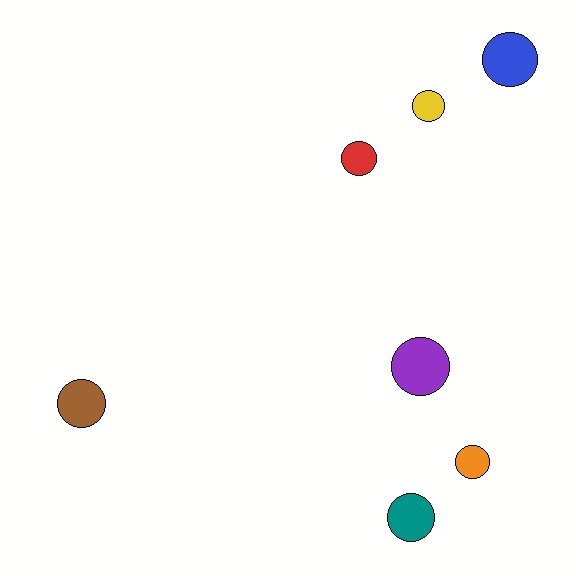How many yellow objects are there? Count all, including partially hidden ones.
There is 1 yellow object.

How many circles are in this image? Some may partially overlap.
There are 7 circles.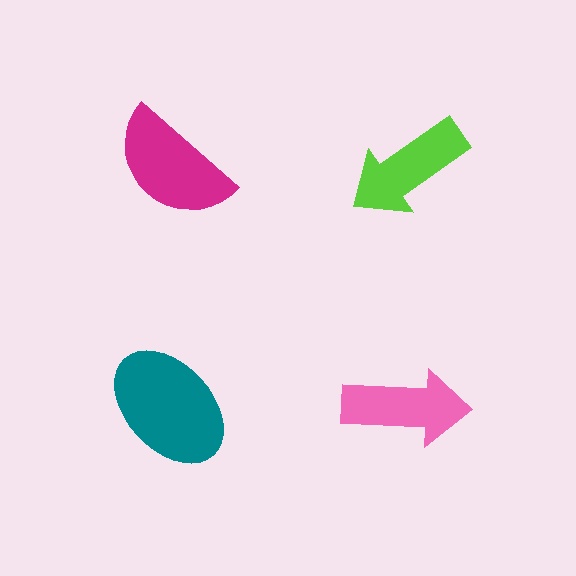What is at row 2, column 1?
A teal ellipse.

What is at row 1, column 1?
A magenta semicircle.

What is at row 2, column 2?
A pink arrow.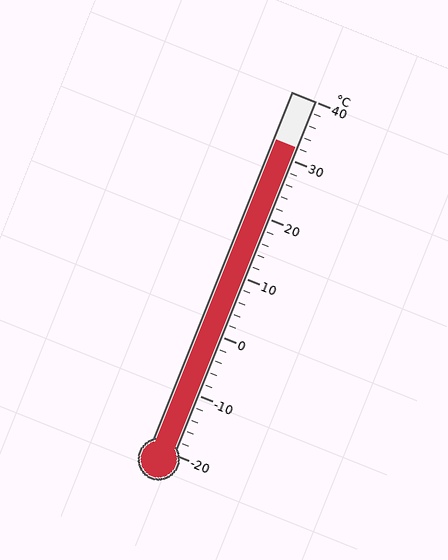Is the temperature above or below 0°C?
The temperature is above 0°C.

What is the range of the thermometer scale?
The thermometer scale ranges from -20°C to 40°C.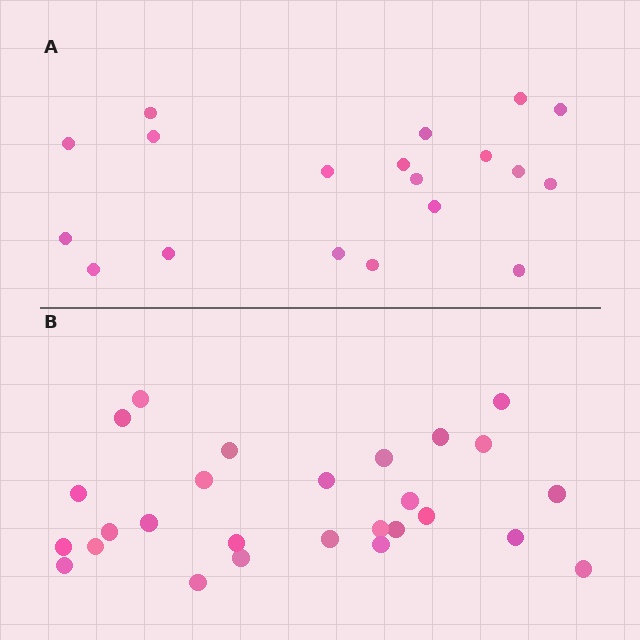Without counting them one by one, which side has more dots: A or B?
Region B (the bottom region) has more dots.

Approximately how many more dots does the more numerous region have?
Region B has roughly 8 or so more dots than region A.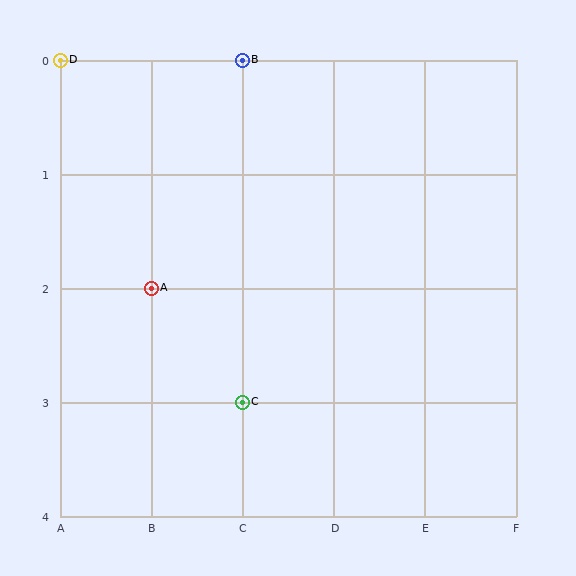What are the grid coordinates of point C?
Point C is at grid coordinates (C, 3).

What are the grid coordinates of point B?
Point B is at grid coordinates (C, 0).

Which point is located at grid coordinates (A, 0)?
Point D is at (A, 0).